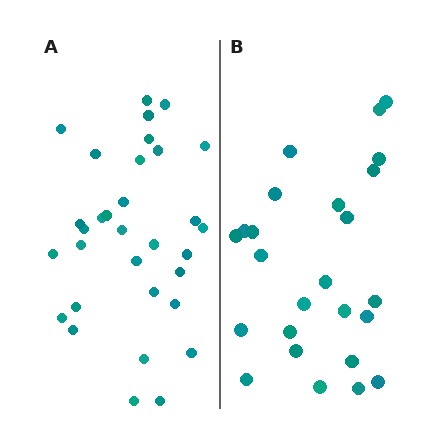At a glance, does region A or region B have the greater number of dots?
Region A (the left region) has more dots.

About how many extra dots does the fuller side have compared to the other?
Region A has roughly 8 or so more dots than region B.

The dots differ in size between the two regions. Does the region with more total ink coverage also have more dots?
No. Region B has more total ink coverage because its dots are larger, but region A actually contains more individual dots. Total area can be misleading — the number of items is what matters here.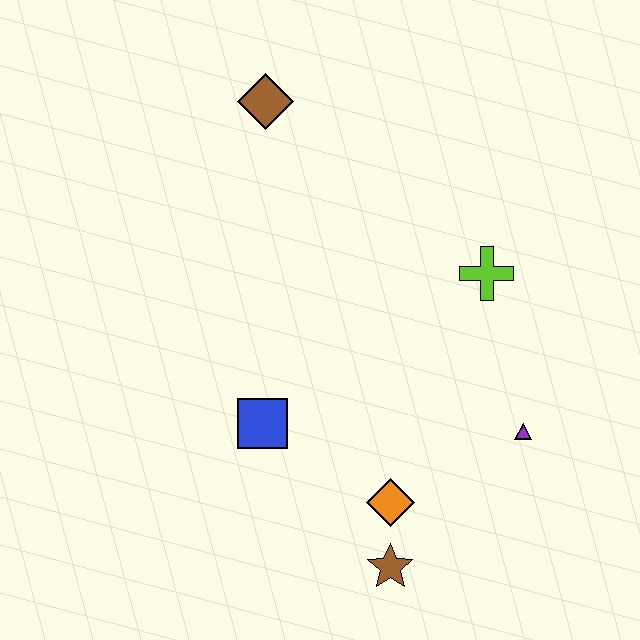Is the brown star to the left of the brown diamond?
No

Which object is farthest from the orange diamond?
The brown diamond is farthest from the orange diamond.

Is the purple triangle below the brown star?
No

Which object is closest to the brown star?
The orange diamond is closest to the brown star.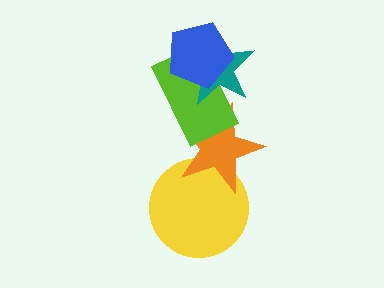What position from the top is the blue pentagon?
The blue pentagon is 1st from the top.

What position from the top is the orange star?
The orange star is 4th from the top.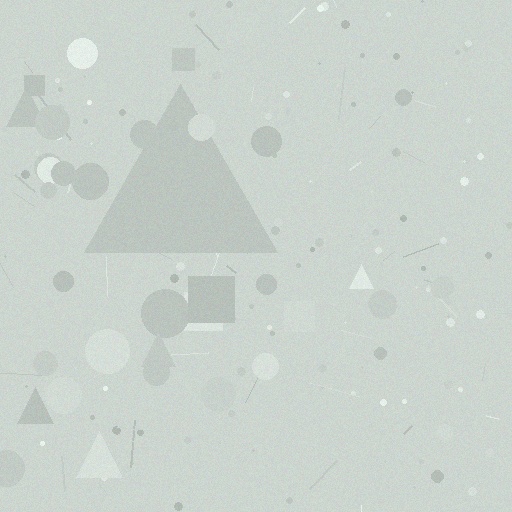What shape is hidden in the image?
A triangle is hidden in the image.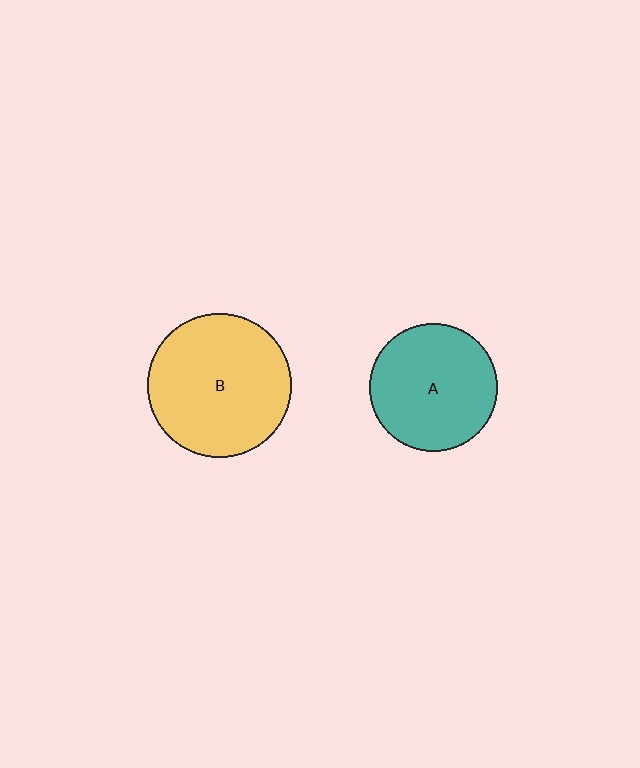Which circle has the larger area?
Circle B (yellow).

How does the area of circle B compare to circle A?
Approximately 1.3 times.